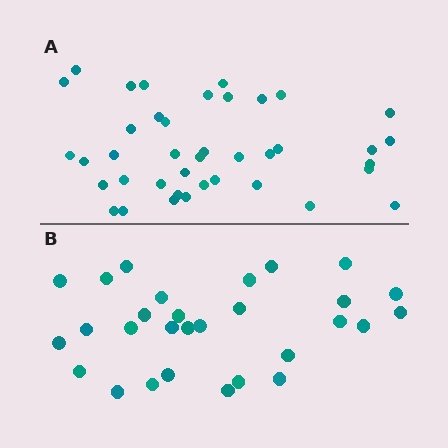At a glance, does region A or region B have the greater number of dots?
Region A (the top region) has more dots.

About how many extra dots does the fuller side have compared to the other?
Region A has roughly 12 or so more dots than region B.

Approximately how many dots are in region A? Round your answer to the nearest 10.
About 40 dots.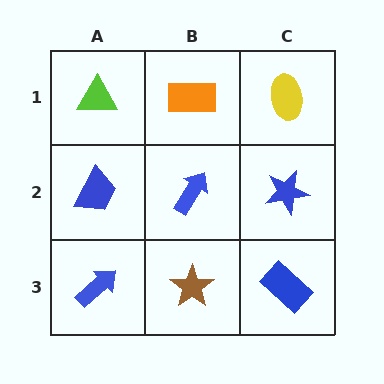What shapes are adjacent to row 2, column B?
An orange rectangle (row 1, column B), a brown star (row 3, column B), a blue trapezoid (row 2, column A), a blue star (row 2, column C).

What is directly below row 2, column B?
A brown star.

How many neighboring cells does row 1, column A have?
2.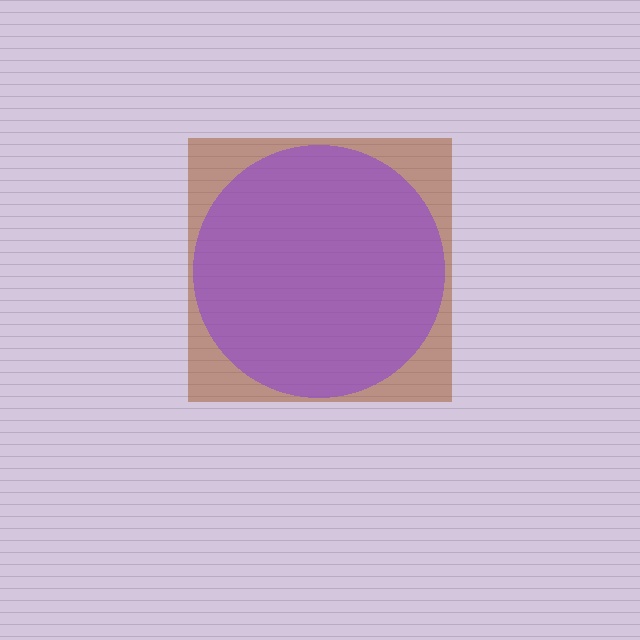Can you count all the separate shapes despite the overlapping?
Yes, there are 2 separate shapes.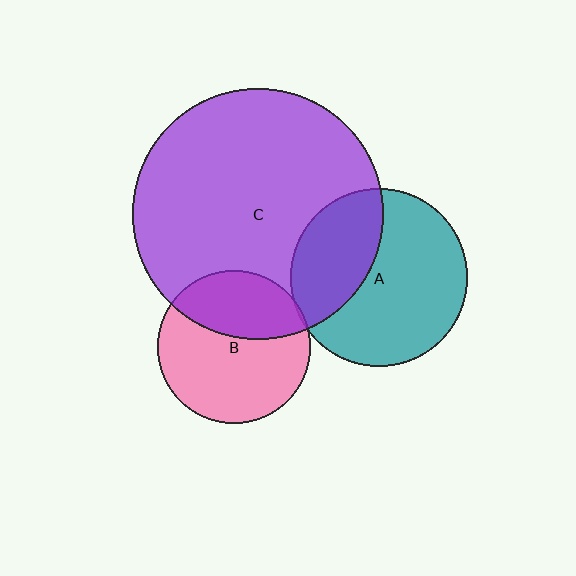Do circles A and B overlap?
Yes.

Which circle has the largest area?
Circle C (purple).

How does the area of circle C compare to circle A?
Approximately 2.0 times.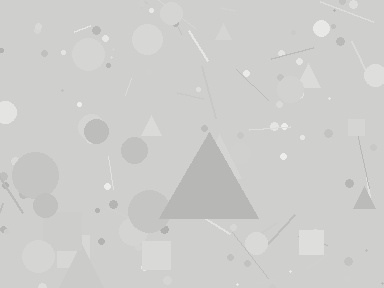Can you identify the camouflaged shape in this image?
The camouflaged shape is a triangle.